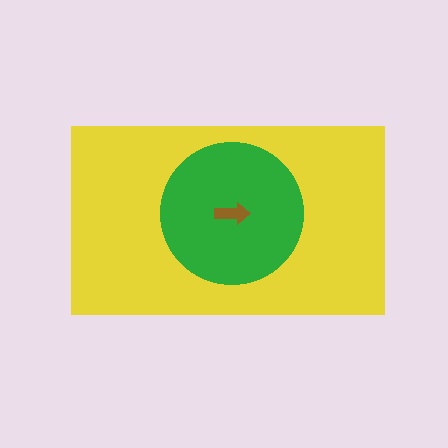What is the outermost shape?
The yellow rectangle.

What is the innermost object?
The brown arrow.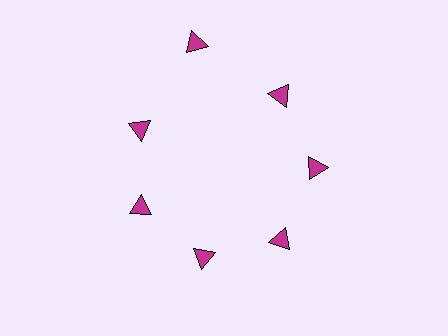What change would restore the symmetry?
The symmetry would be restored by moving it inward, back onto the ring so that all 7 triangles sit at equal angles and equal distance from the center.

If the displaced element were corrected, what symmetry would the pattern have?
It would have 7-fold rotational symmetry — the pattern would map onto itself every 51 degrees.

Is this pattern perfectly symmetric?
No. The 7 magenta triangles are arranged in a ring, but one element near the 12 o'clock position is pushed outward from the center, breaking the 7-fold rotational symmetry.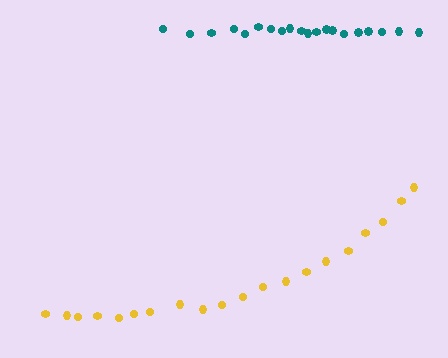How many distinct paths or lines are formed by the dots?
There are 2 distinct paths.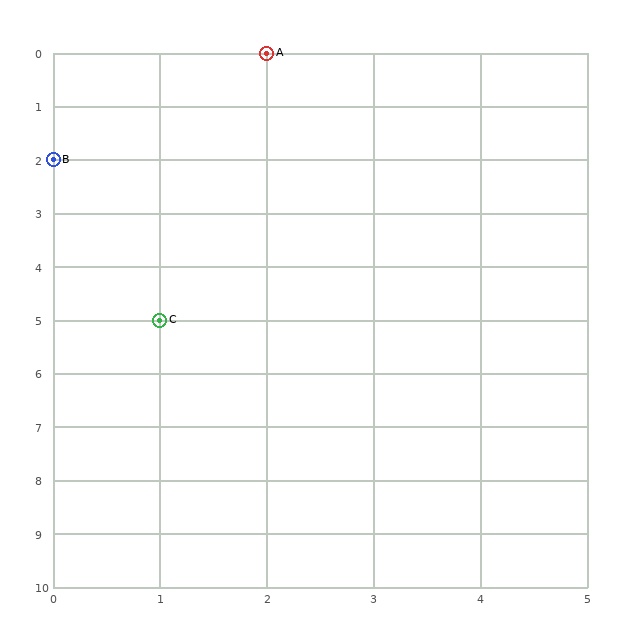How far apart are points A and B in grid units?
Points A and B are 2 columns and 2 rows apart (about 2.8 grid units diagonally).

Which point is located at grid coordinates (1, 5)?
Point C is at (1, 5).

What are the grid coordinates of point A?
Point A is at grid coordinates (2, 0).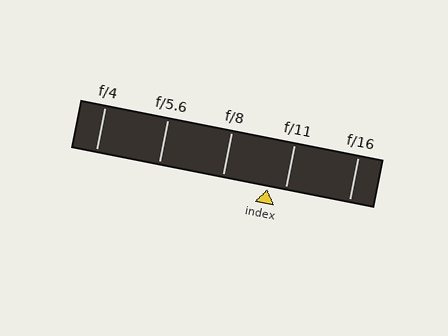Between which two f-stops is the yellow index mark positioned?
The index mark is between f/8 and f/11.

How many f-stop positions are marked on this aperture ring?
There are 5 f-stop positions marked.